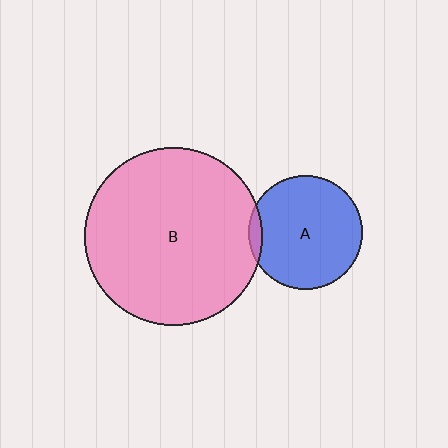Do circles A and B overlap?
Yes.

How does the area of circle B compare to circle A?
Approximately 2.4 times.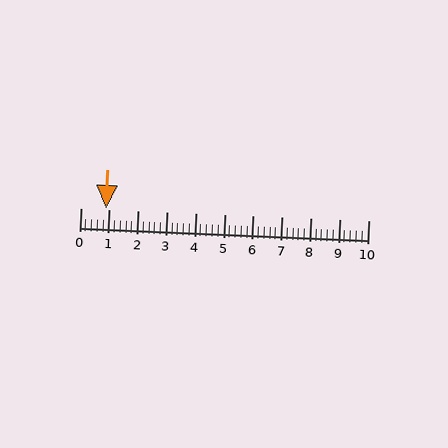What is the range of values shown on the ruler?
The ruler shows values from 0 to 10.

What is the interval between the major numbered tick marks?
The major tick marks are spaced 1 units apart.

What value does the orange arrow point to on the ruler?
The orange arrow points to approximately 0.9.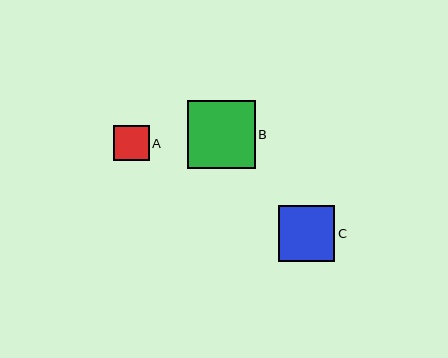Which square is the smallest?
Square A is the smallest with a size of approximately 36 pixels.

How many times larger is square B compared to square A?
Square B is approximately 1.9 times the size of square A.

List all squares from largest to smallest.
From largest to smallest: B, C, A.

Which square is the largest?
Square B is the largest with a size of approximately 68 pixels.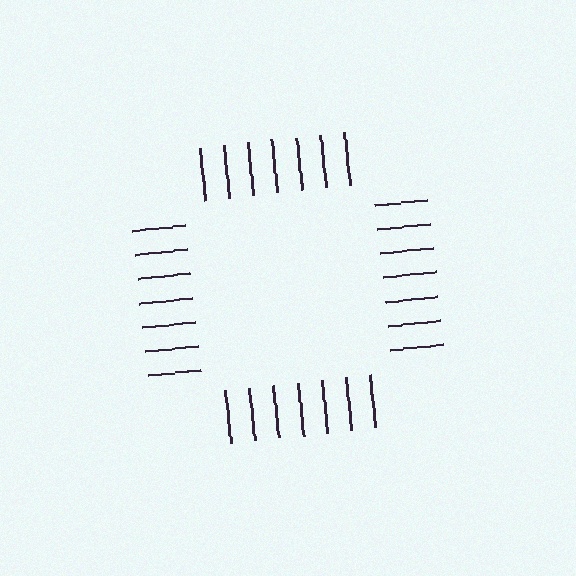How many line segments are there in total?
28 — 7 along each of the 4 edges.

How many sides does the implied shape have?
4 sides — the line-ends trace a square.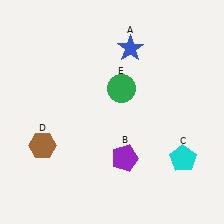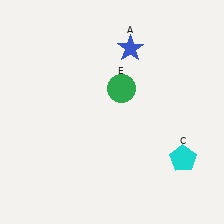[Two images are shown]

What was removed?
The purple pentagon (B), the brown hexagon (D) were removed in Image 2.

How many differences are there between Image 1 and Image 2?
There are 2 differences between the two images.